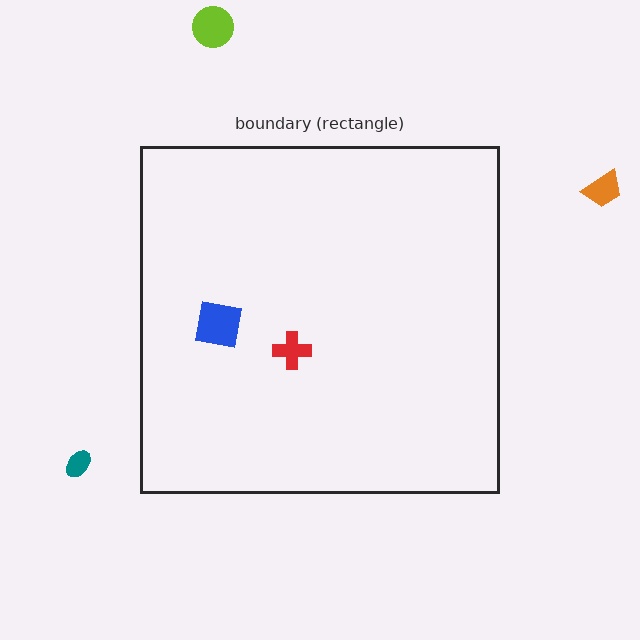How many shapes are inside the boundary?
2 inside, 3 outside.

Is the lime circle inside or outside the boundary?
Outside.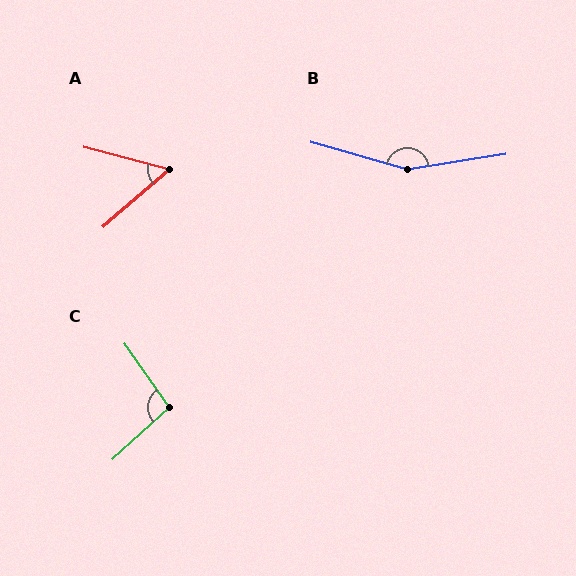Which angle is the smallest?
A, at approximately 56 degrees.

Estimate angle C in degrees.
Approximately 98 degrees.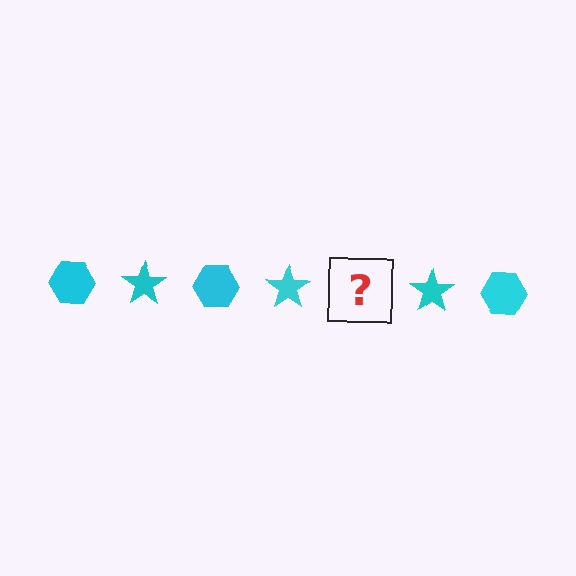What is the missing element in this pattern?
The missing element is a cyan hexagon.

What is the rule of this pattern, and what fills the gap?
The rule is that the pattern cycles through hexagon, star shapes in cyan. The gap should be filled with a cyan hexagon.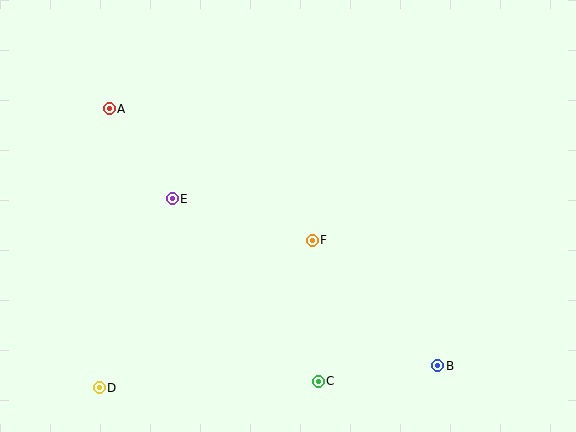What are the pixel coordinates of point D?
Point D is at (99, 388).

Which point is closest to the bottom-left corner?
Point D is closest to the bottom-left corner.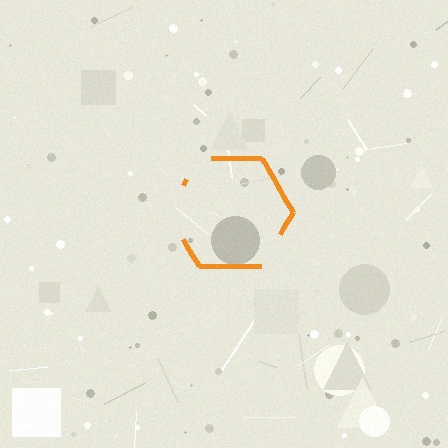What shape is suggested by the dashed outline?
The dashed outline suggests a hexagon.